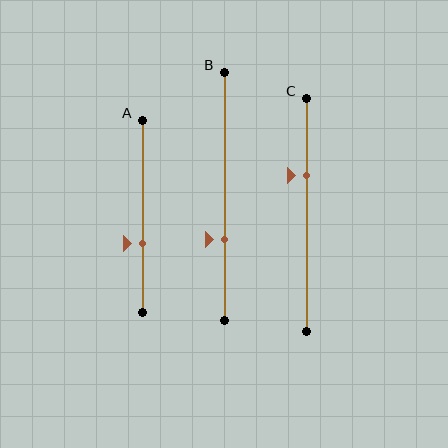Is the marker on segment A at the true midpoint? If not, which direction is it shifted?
No, the marker on segment A is shifted downward by about 14% of the segment length.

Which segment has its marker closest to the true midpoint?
Segment A has its marker closest to the true midpoint.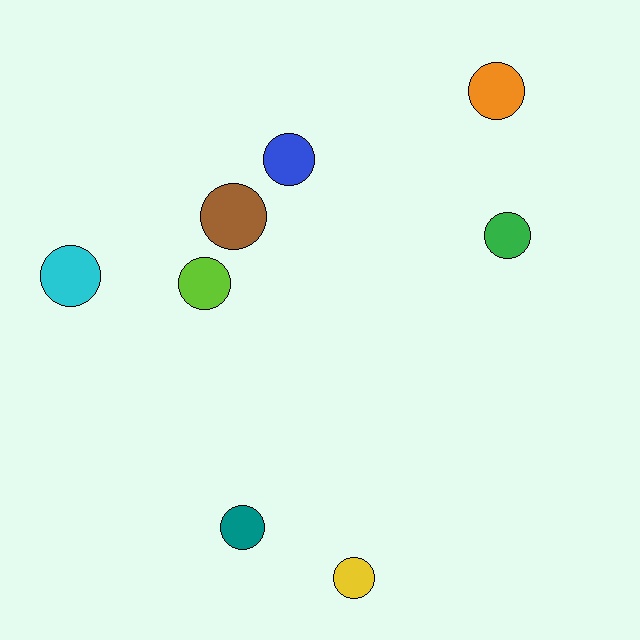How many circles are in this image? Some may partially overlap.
There are 8 circles.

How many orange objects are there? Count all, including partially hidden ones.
There is 1 orange object.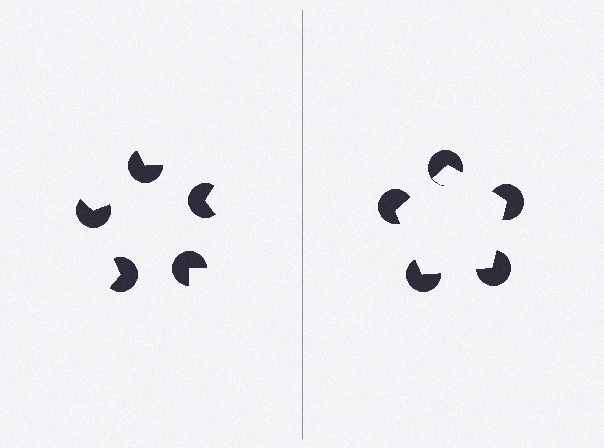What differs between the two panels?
The pac-man discs are positioned identically on both sides; only the wedge orientations differ. On the right they align to a pentagon; on the left they are misaligned.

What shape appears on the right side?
An illusory pentagon.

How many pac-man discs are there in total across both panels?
10 — 5 on each side.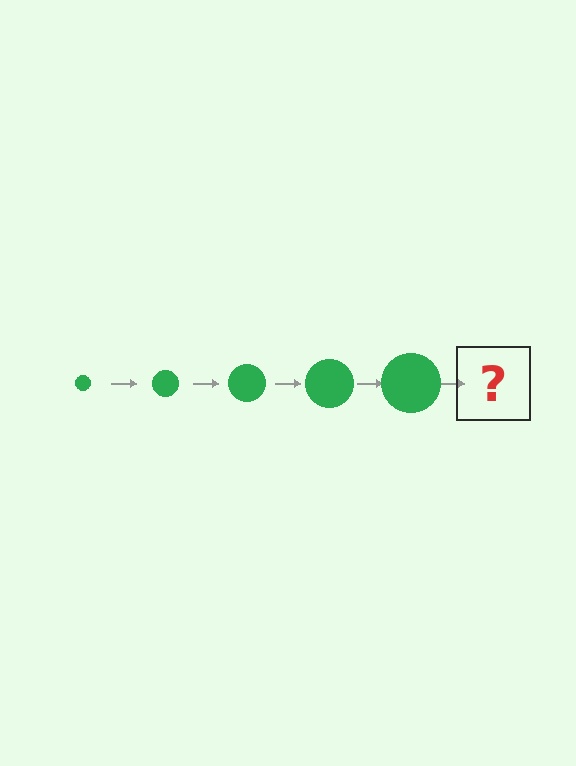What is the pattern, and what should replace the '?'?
The pattern is that the circle gets progressively larger each step. The '?' should be a green circle, larger than the previous one.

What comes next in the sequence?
The next element should be a green circle, larger than the previous one.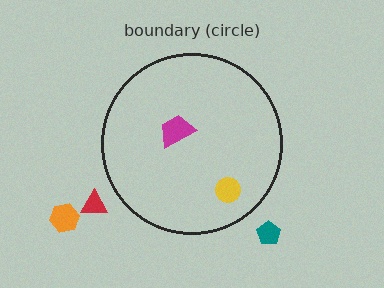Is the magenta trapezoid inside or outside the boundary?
Inside.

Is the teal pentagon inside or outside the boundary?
Outside.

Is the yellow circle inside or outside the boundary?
Inside.